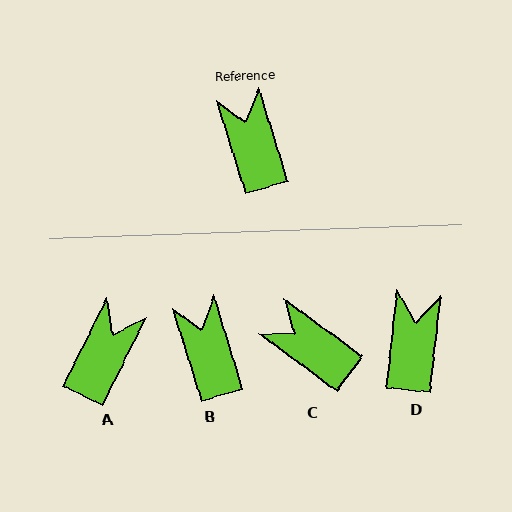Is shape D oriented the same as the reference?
No, it is off by about 24 degrees.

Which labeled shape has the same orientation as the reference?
B.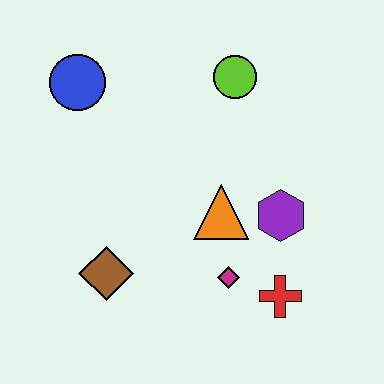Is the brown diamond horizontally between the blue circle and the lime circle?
Yes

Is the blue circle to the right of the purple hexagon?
No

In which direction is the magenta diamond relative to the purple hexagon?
The magenta diamond is below the purple hexagon.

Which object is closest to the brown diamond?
The magenta diamond is closest to the brown diamond.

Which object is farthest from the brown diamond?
The lime circle is farthest from the brown diamond.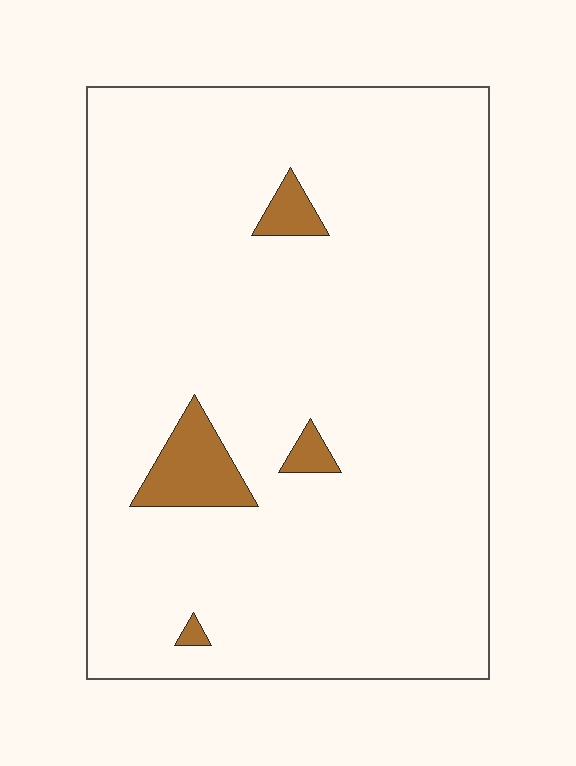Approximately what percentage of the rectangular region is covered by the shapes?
Approximately 5%.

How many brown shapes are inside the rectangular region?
4.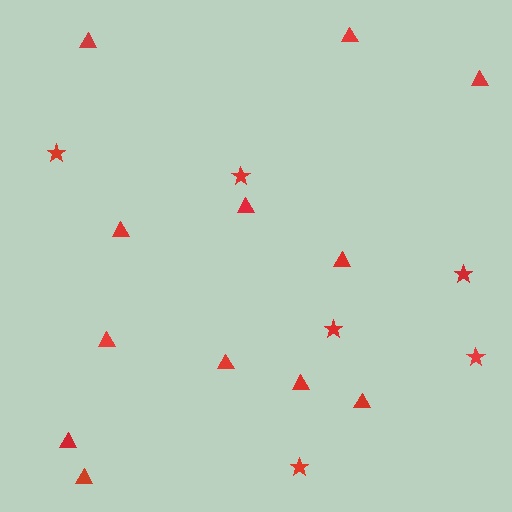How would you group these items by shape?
There are 2 groups: one group of stars (6) and one group of triangles (12).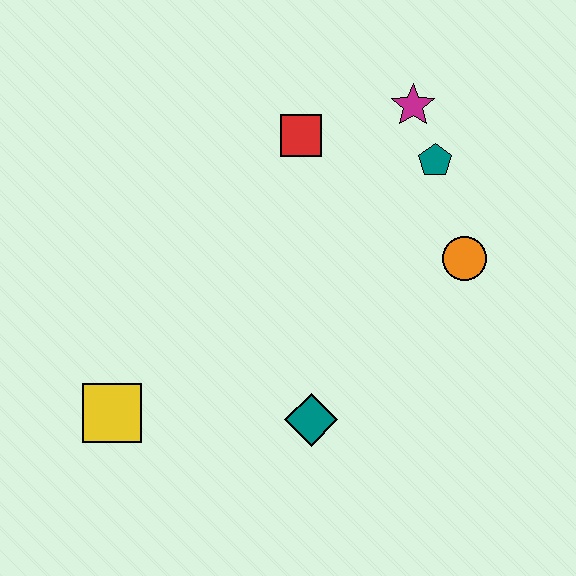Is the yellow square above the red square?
No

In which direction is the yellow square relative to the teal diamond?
The yellow square is to the left of the teal diamond.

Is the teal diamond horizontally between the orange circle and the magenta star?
No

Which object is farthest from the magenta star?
The yellow square is farthest from the magenta star.